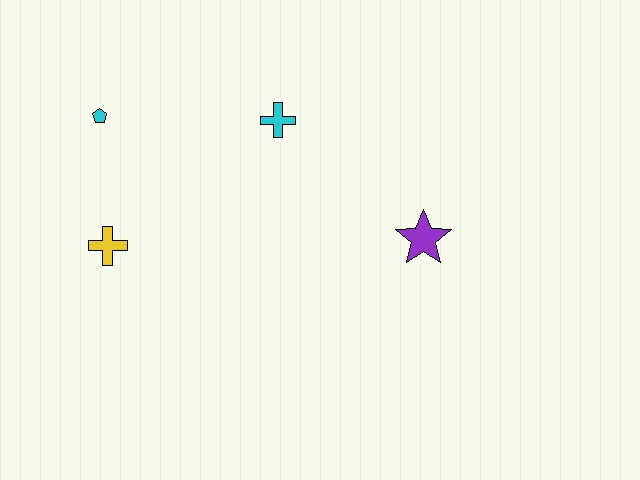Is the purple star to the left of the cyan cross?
No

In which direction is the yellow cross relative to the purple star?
The yellow cross is to the left of the purple star.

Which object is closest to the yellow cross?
The cyan pentagon is closest to the yellow cross.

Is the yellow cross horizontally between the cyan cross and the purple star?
No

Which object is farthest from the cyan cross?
The yellow cross is farthest from the cyan cross.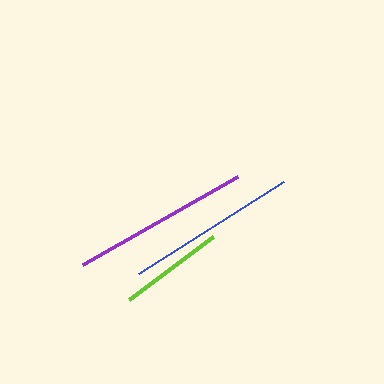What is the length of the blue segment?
The blue segment is approximately 172 pixels long.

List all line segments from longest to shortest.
From longest to shortest: purple, blue, lime.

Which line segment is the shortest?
The lime line is the shortest at approximately 105 pixels.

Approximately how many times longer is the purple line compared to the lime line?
The purple line is approximately 1.7 times the length of the lime line.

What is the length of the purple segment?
The purple segment is approximately 178 pixels long.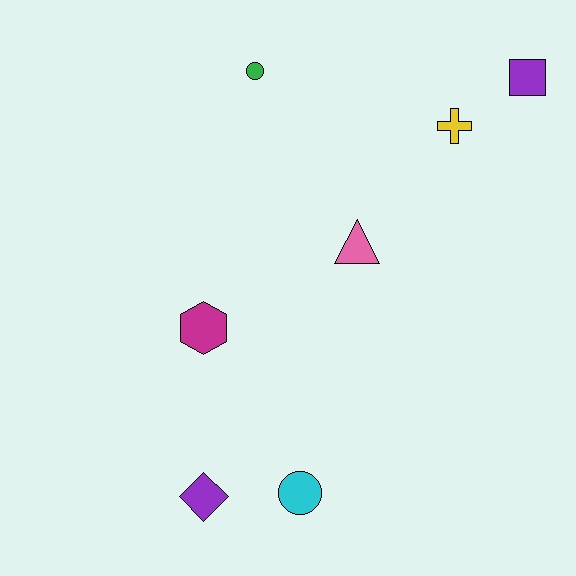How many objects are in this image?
There are 7 objects.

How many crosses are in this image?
There is 1 cross.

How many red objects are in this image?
There are no red objects.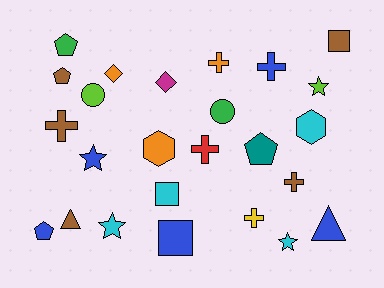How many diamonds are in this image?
There are 2 diamonds.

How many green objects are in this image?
There are 2 green objects.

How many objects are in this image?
There are 25 objects.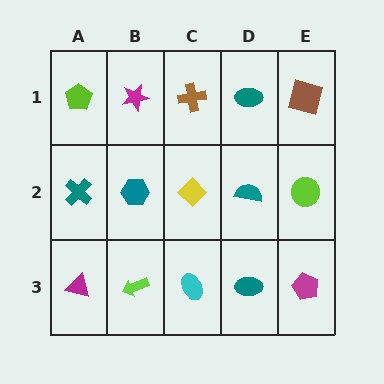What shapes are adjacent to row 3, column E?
A lime circle (row 2, column E), a teal ellipse (row 3, column D).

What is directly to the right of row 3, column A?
A lime arrow.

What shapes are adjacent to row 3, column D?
A teal semicircle (row 2, column D), a cyan ellipse (row 3, column C), a magenta pentagon (row 3, column E).